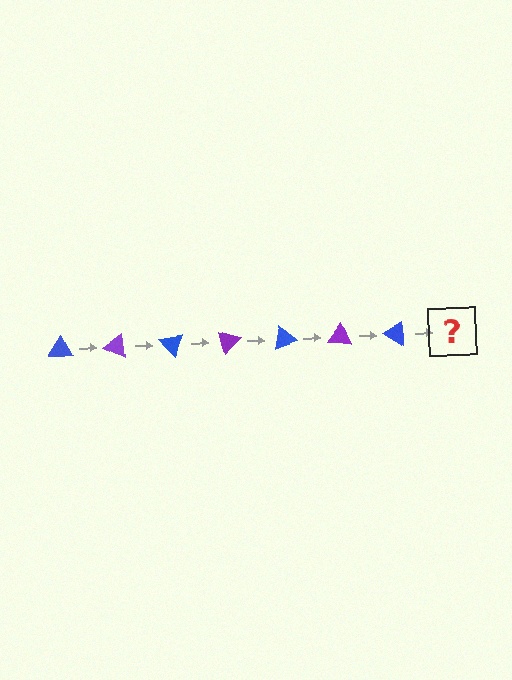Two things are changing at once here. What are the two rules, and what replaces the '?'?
The two rules are that it rotates 25 degrees each step and the color cycles through blue and purple. The '?' should be a purple triangle, rotated 175 degrees from the start.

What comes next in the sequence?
The next element should be a purple triangle, rotated 175 degrees from the start.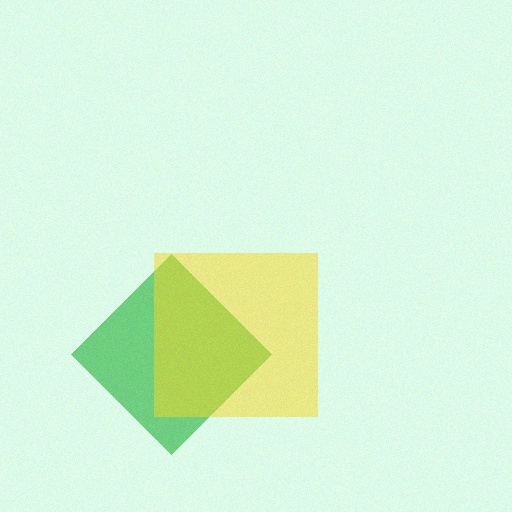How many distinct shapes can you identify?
There are 2 distinct shapes: a green diamond, a yellow square.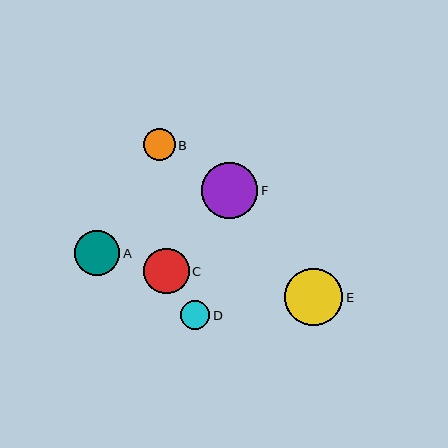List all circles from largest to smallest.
From largest to smallest: E, F, C, A, B, D.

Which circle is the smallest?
Circle D is the smallest with a size of approximately 29 pixels.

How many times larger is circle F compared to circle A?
Circle F is approximately 1.2 times the size of circle A.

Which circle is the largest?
Circle E is the largest with a size of approximately 58 pixels.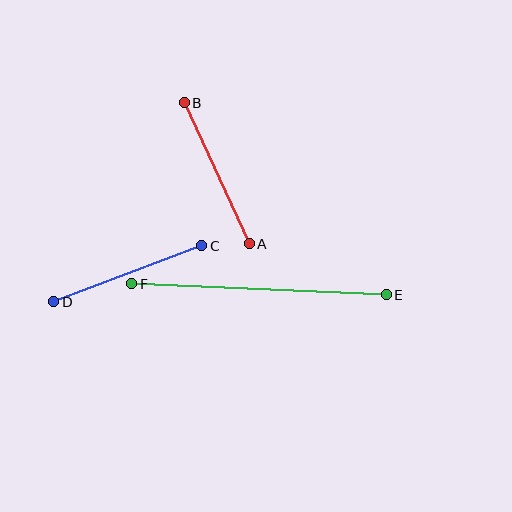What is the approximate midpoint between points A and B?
The midpoint is at approximately (217, 173) pixels.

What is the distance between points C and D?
The distance is approximately 158 pixels.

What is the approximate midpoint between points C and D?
The midpoint is at approximately (128, 274) pixels.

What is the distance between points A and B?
The distance is approximately 155 pixels.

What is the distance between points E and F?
The distance is approximately 255 pixels.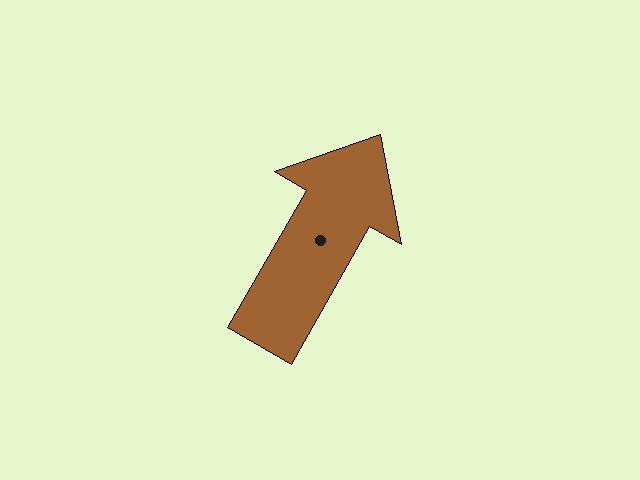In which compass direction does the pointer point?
Northeast.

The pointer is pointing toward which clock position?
Roughly 1 o'clock.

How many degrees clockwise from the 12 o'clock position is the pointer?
Approximately 30 degrees.